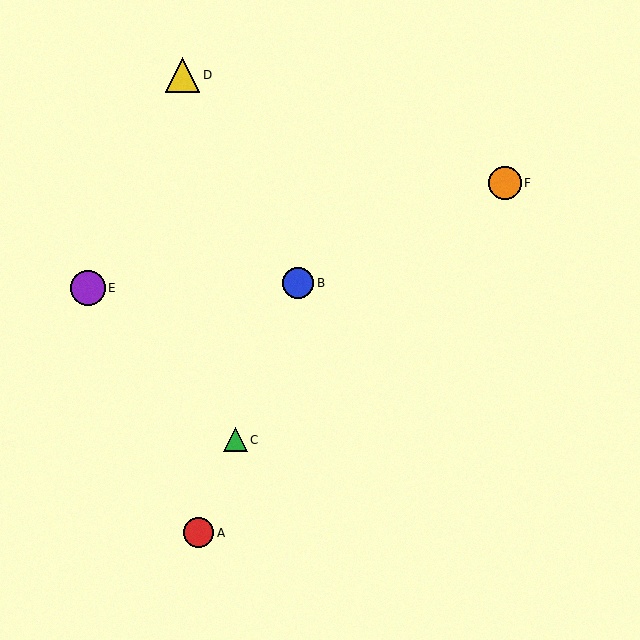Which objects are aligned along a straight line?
Objects A, B, C are aligned along a straight line.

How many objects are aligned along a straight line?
3 objects (A, B, C) are aligned along a straight line.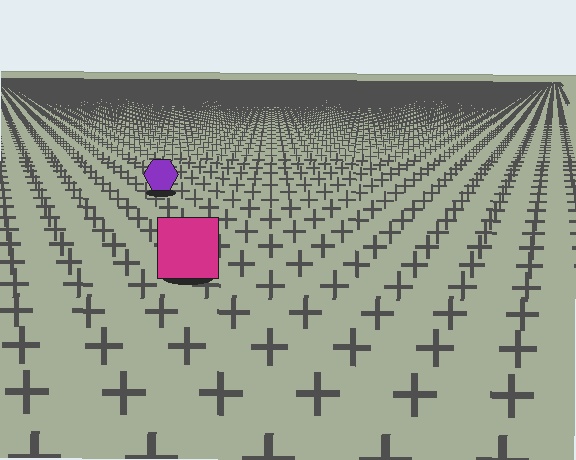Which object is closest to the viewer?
The magenta square is closest. The texture marks near it are larger and more spread out.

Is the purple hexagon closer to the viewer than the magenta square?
No. The magenta square is closer — you can tell from the texture gradient: the ground texture is coarser near it.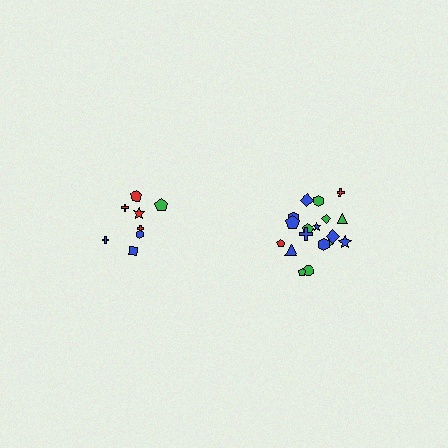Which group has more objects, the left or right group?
The right group.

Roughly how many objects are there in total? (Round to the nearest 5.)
Roughly 25 objects in total.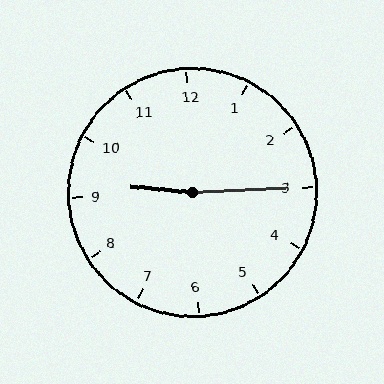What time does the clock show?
9:15.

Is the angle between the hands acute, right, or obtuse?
It is obtuse.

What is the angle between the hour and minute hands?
Approximately 172 degrees.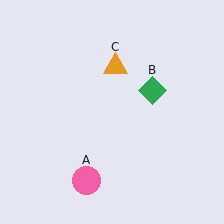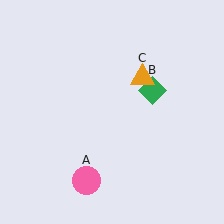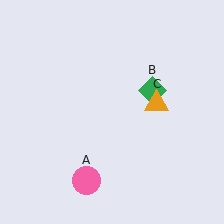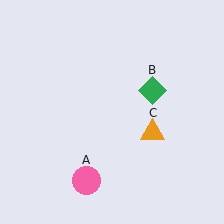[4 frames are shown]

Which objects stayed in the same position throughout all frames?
Pink circle (object A) and green diamond (object B) remained stationary.